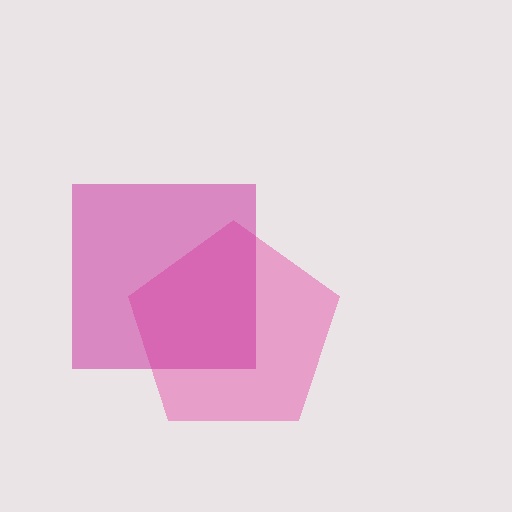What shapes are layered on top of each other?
The layered shapes are: a pink pentagon, a magenta square.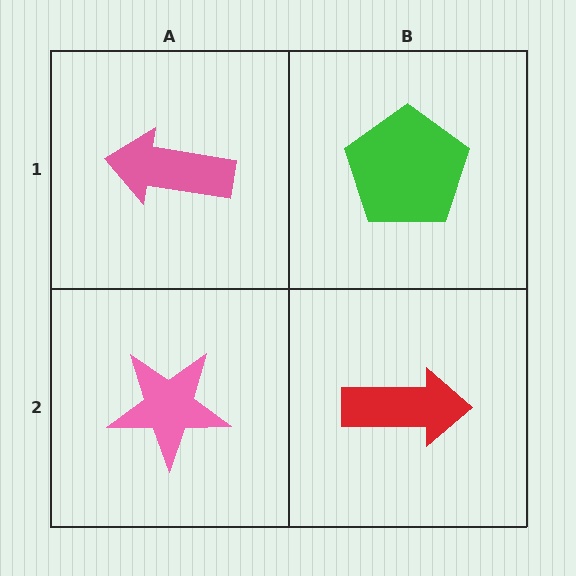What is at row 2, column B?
A red arrow.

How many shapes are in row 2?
2 shapes.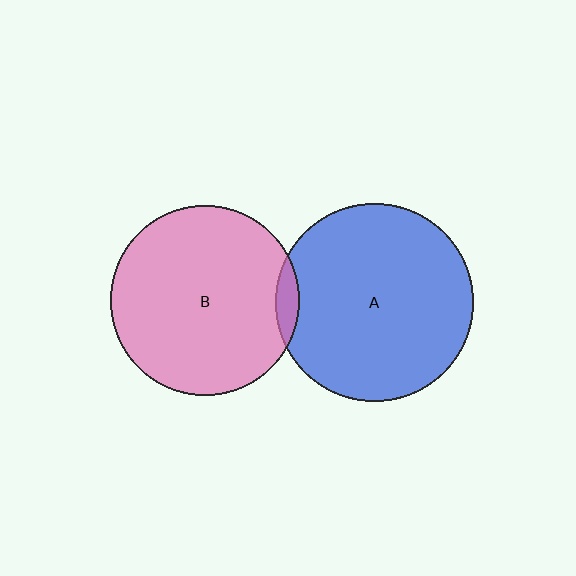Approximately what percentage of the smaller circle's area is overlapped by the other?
Approximately 5%.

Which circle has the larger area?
Circle A (blue).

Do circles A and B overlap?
Yes.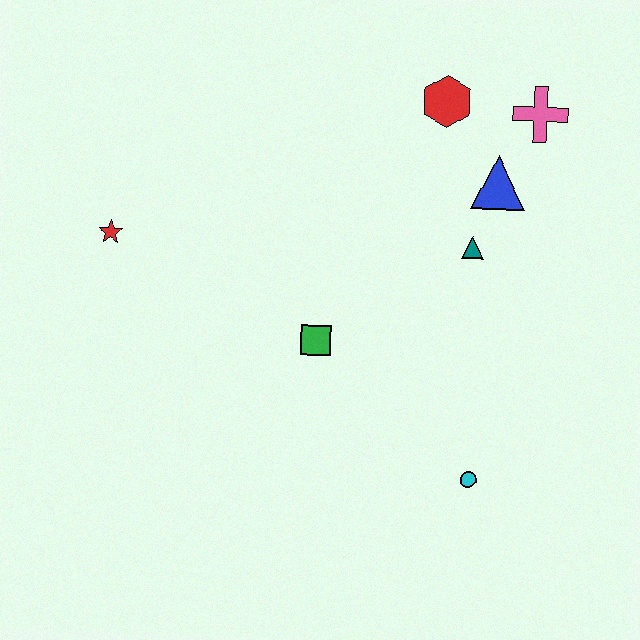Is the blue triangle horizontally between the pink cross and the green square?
Yes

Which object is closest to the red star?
The green square is closest to the red star.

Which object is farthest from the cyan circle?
The red star is farthest from the cyan circle.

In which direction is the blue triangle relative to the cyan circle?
The blue triangle is above the cyan circle.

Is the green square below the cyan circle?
No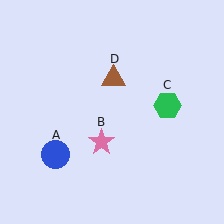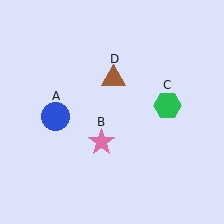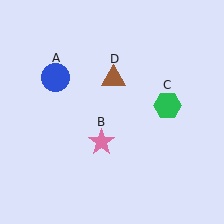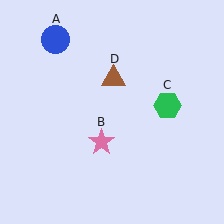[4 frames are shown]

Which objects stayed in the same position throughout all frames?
Pink star (object B) and green hexagon (object C) and brown triangle (object D) remained stationary.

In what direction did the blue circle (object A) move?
The blue circle (object A) moved up.